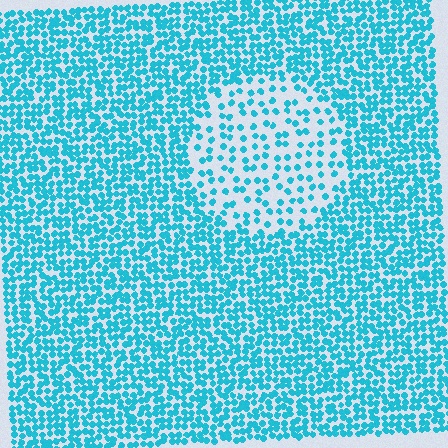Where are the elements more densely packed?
The elements are more densely packed outside the circle boundary.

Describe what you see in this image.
The image contains small cyan elements arranged at two different densities. A circle-shaped region is visible where the elements are less densely packed than the surrounding area.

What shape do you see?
I see a circle.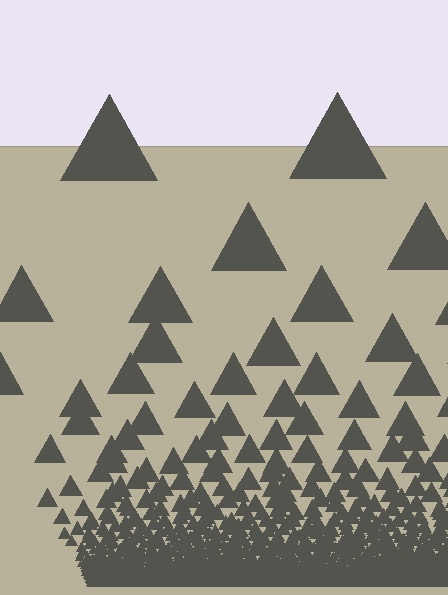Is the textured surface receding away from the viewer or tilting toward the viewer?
The surface appears to tilt toward the viewer. Texture elements get larger and sparser toward the top.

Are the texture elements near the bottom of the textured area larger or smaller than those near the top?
Smaller. The gradient is inverted — elements near the bottom are smaller and denser.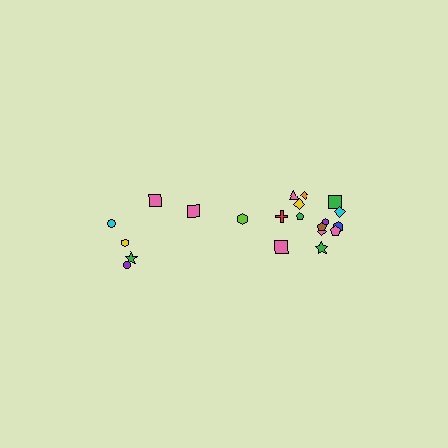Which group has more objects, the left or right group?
The right group.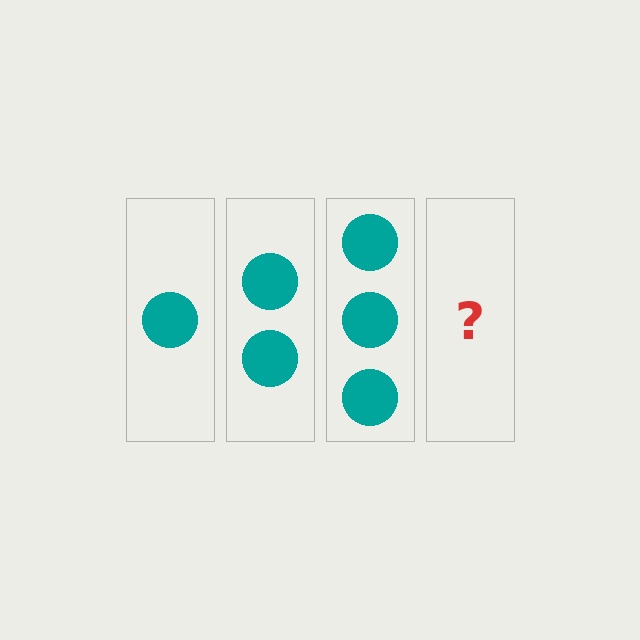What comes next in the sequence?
The next element should be 4 circles.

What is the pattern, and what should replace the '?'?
The pattern is that each step adds one more circle. The '?' should be 4 circles.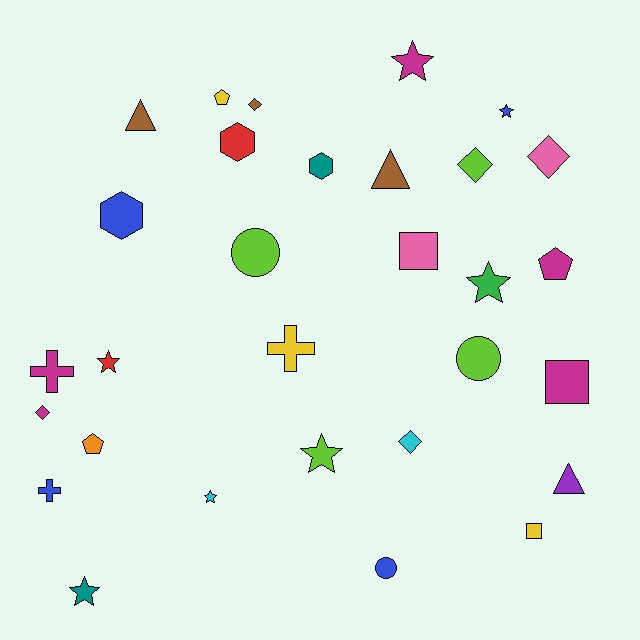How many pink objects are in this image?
There are 2 pink objects.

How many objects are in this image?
There are 30 objects.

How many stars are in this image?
There are 7 stars.